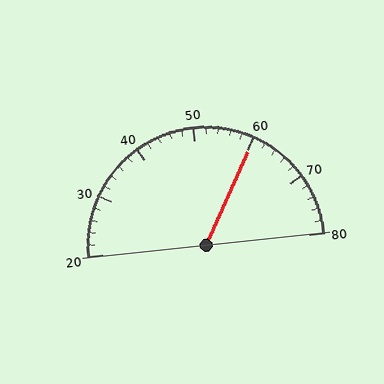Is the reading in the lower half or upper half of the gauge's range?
The reading is in the upper half of the range (20 to 80).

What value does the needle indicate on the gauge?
The needle indicates approximately 60.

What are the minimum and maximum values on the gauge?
The gauge ranges from 20 to 80.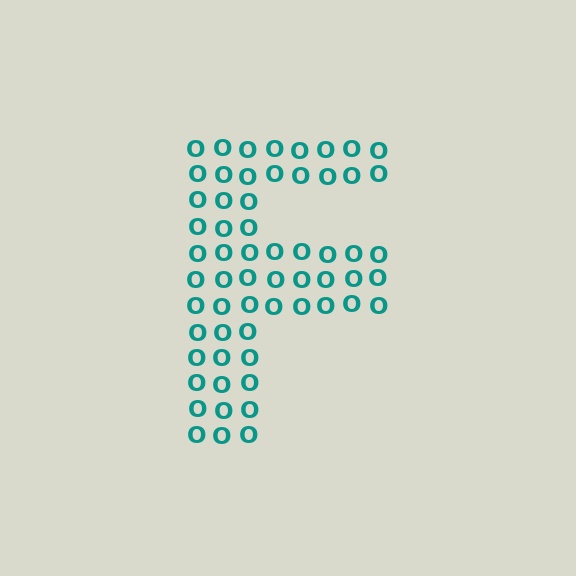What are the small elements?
The small elements are letter O's.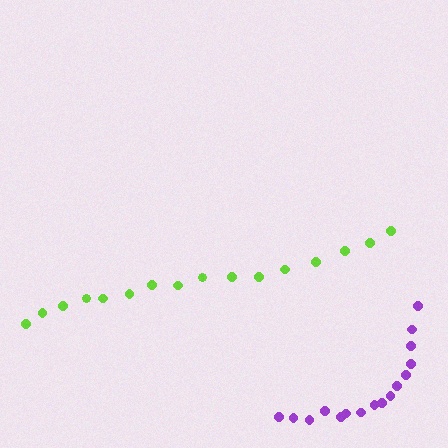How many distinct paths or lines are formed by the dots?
There are 2 distinct paths.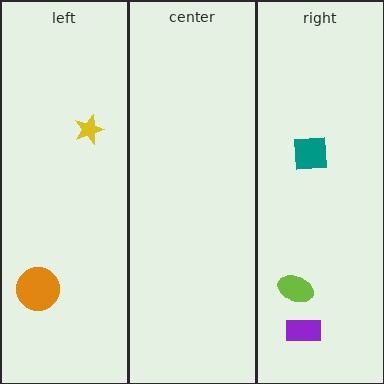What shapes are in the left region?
The orange circle, the yellow star.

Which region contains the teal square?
The right region.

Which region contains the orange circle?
The left region.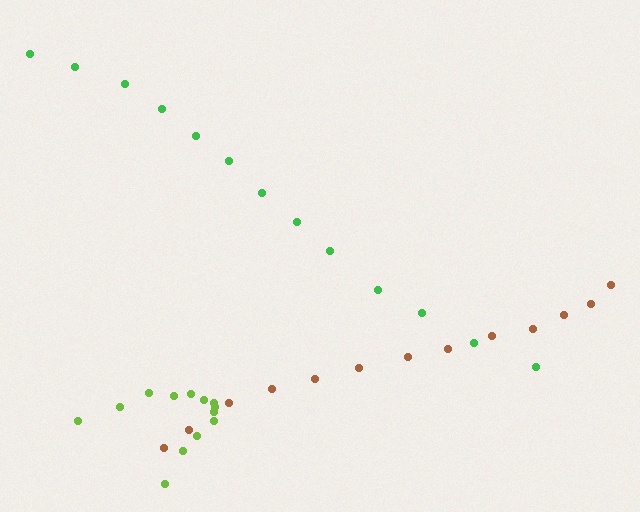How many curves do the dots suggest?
There are 3 distinct paths.